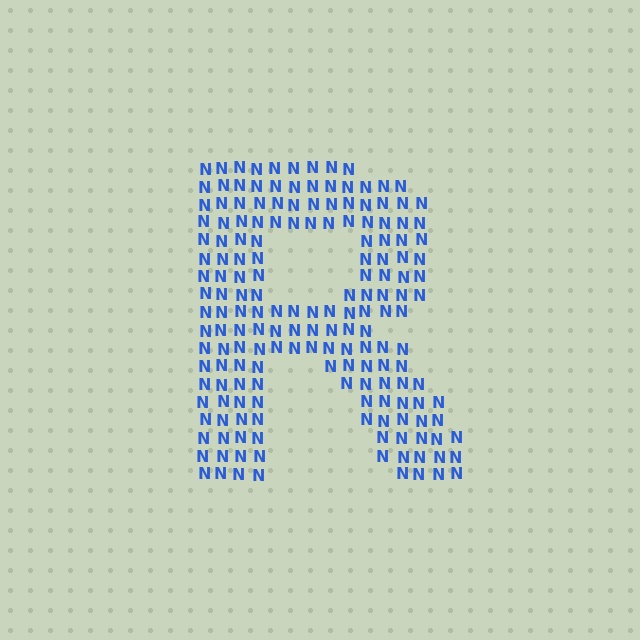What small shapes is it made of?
It is made of small letter N's.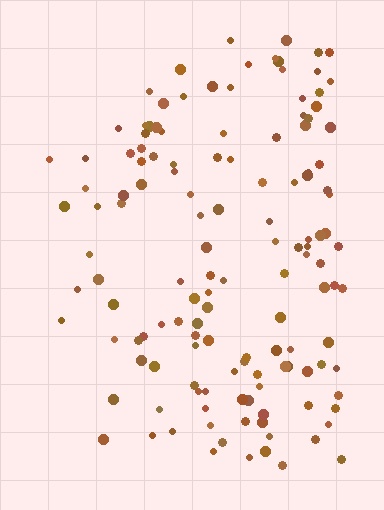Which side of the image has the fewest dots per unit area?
The left.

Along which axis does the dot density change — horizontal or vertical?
Horizontal.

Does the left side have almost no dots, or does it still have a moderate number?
Still a moderate number, just noticeably fewer than the right.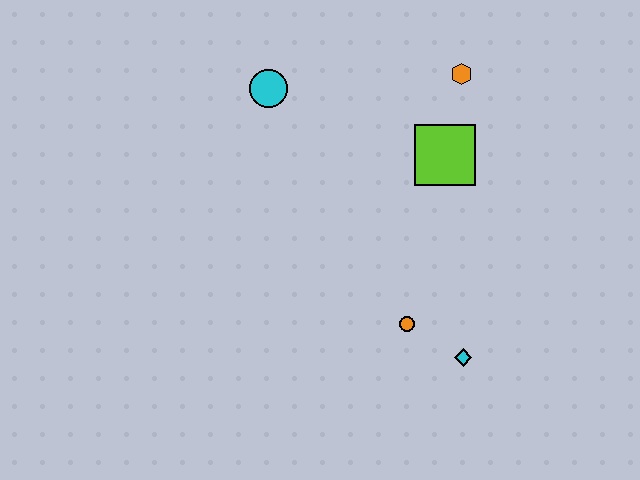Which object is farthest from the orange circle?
The cyan circle is farthest from the orange circle.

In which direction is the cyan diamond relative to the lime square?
The cyan diamond is below the lime square.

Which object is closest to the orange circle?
The cyan diamond is closest to the orange circle.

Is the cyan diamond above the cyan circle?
No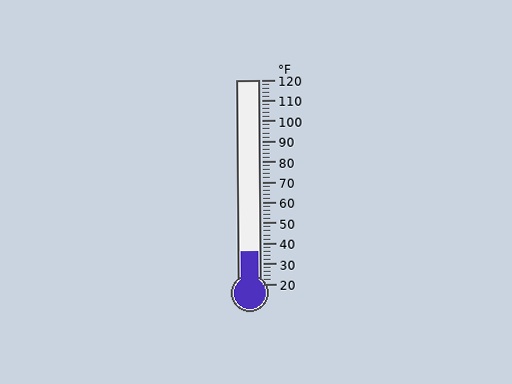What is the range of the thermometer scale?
The thermometer scale ranges from 20°F to 120°F.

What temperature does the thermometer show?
The thermometer shows approximately 36°F.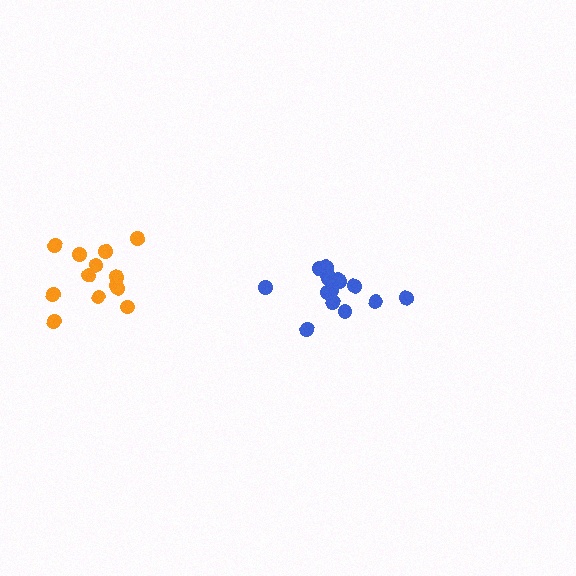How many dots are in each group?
Group 1: 13 dots, Group 2: 15 dots (28 total).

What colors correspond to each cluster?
The clusters are colored: orange, blue.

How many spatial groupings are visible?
There are 2 spatial groupings.